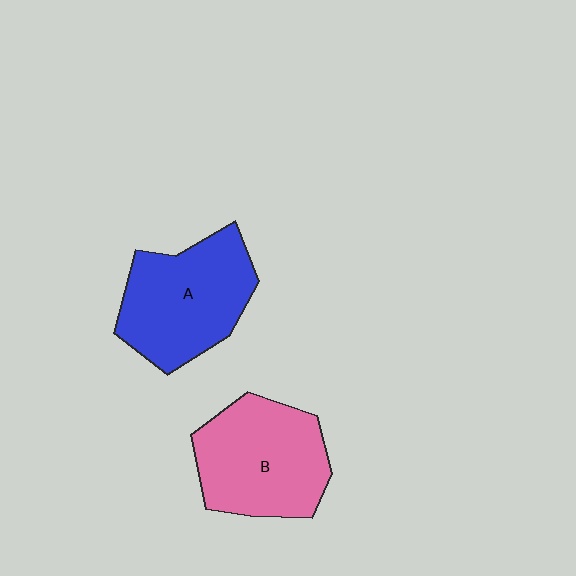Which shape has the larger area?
Shape B (pink).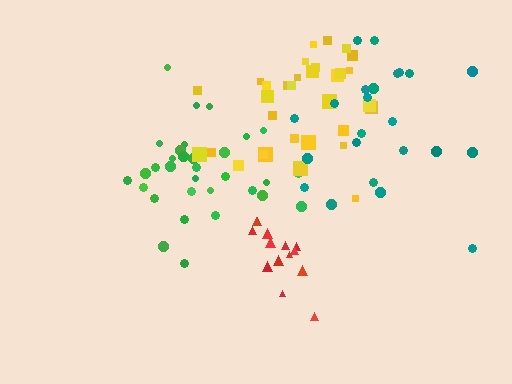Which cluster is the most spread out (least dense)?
Teal.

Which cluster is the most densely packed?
Red.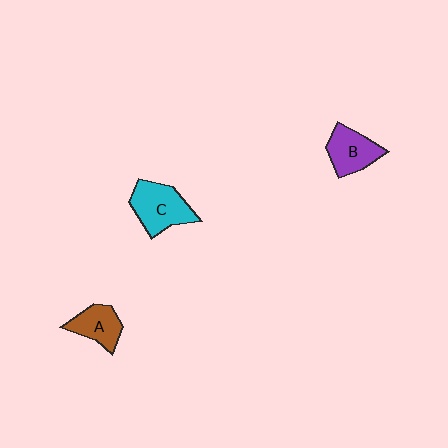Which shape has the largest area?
Shape C (cyan).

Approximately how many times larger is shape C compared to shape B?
Approximately 1.3 times.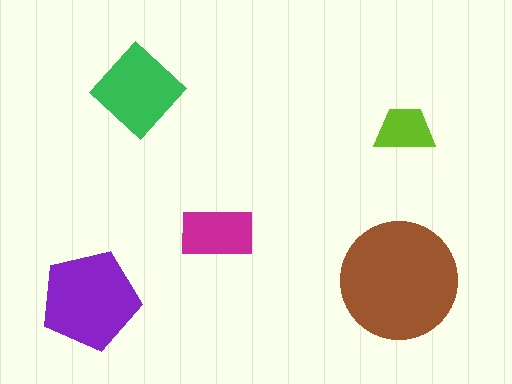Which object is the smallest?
The lime trapezoid.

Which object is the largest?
The brown circle.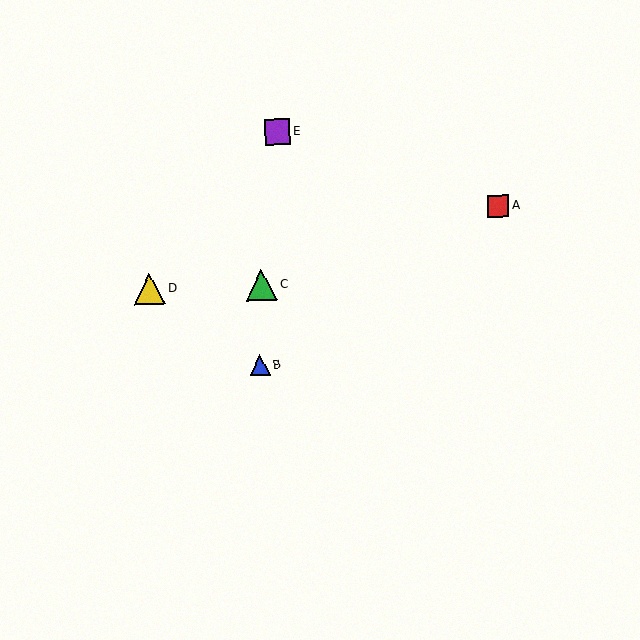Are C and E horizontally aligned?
No, C is at y≈285 and E is at y≈132.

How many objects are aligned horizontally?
2 objects (C, D) are aligned horizontally.